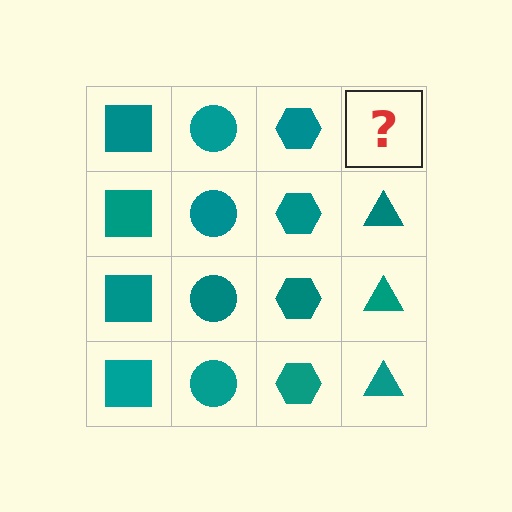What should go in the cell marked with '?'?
The missing cell should contain a teal triangle.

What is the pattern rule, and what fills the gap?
The rule is that each column has a consistent shape. The gap should be filled with a teal triangle.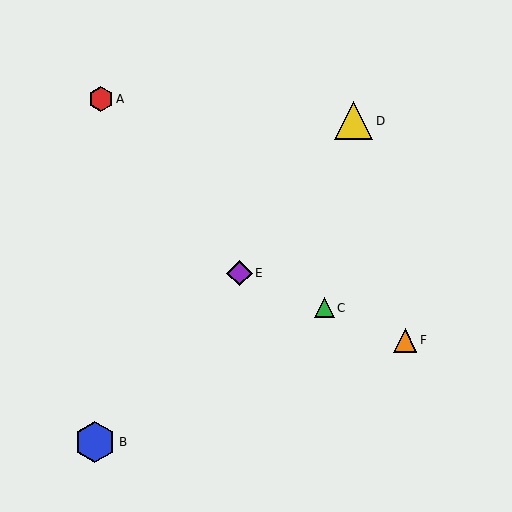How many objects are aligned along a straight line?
3 objects (C, E, F) are aligned along a straight line.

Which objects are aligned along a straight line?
Objects C, E, F are aligned along a straight line.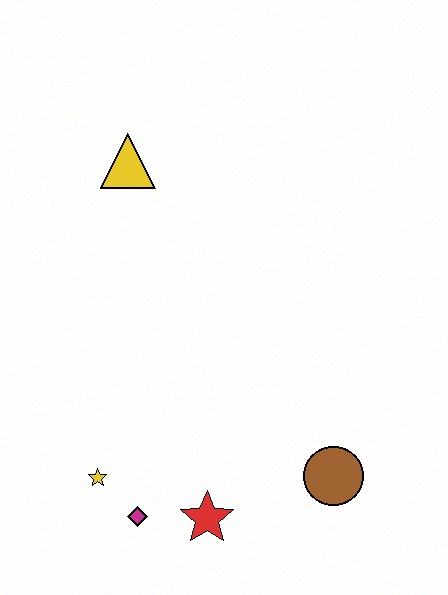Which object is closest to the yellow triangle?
The yellow star is closest to the yellow triangle.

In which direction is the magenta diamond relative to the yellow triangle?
The magenta diamond is below the yellow triangle.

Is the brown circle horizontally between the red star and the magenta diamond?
No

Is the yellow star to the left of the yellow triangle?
Yes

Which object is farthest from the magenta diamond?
The yellow triangle is farthest from the magenta diamond.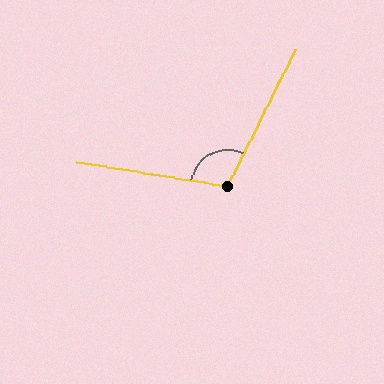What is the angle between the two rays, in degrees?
Approximately 108 degrees.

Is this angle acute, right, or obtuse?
It is obtuse.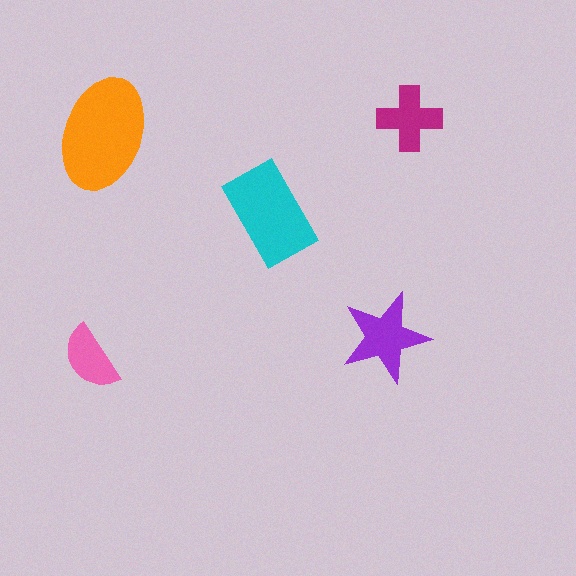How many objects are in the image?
There are 5 objects in the image.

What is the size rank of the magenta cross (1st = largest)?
4th.